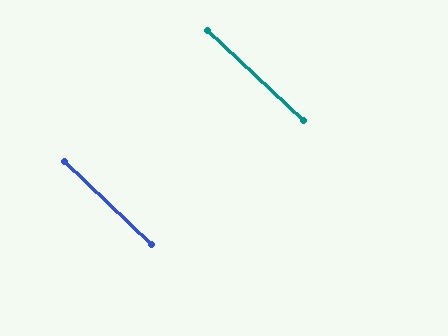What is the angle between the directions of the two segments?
Approximately 1 degree.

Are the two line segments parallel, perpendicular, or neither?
Parallel — their directions differ by only 1.0°.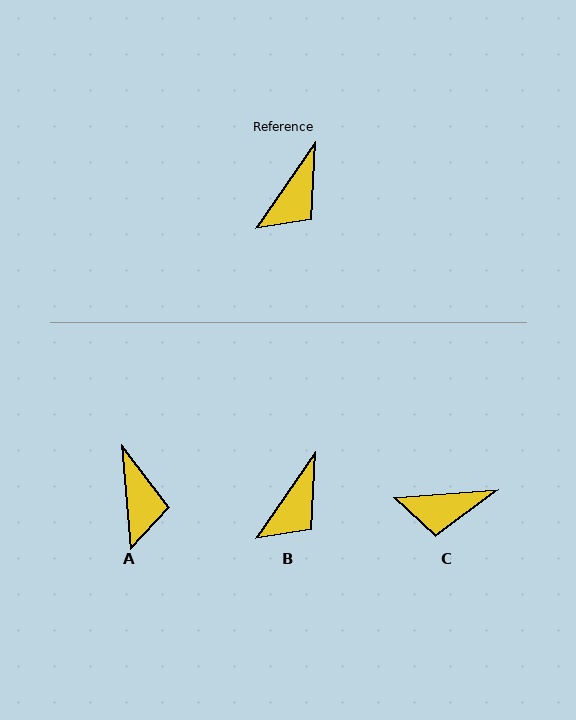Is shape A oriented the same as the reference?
No, it is off by about 39 degrees.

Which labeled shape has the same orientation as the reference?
B.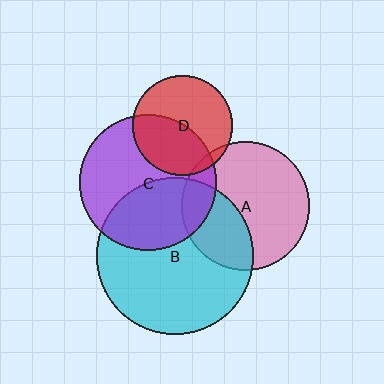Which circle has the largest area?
Circle B (cyan).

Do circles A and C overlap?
Yes.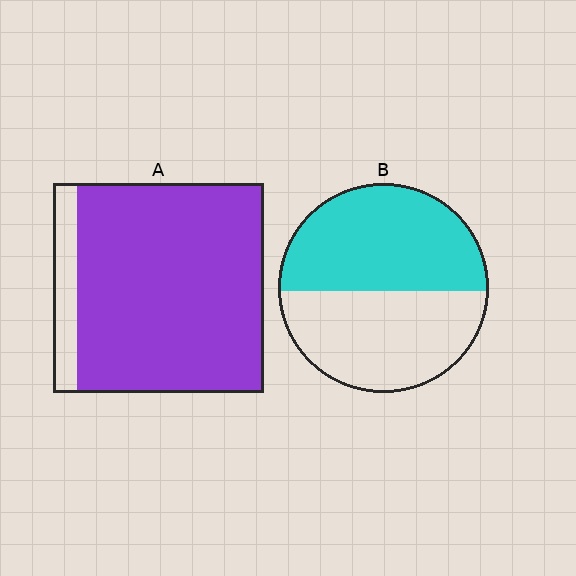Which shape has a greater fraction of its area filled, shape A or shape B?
Shape A.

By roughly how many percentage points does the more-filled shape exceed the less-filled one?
By roughly 35 percentage points (A over B).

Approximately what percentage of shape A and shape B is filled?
A is approximately 90% and B is approximately 50%.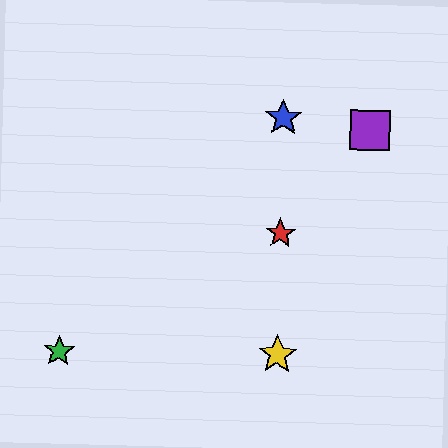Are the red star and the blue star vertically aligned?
Yes, both are at x≈281.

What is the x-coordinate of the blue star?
The blue star is at x≈284.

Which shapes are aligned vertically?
The red star, the blue star, the yellow star are aligned vertically.